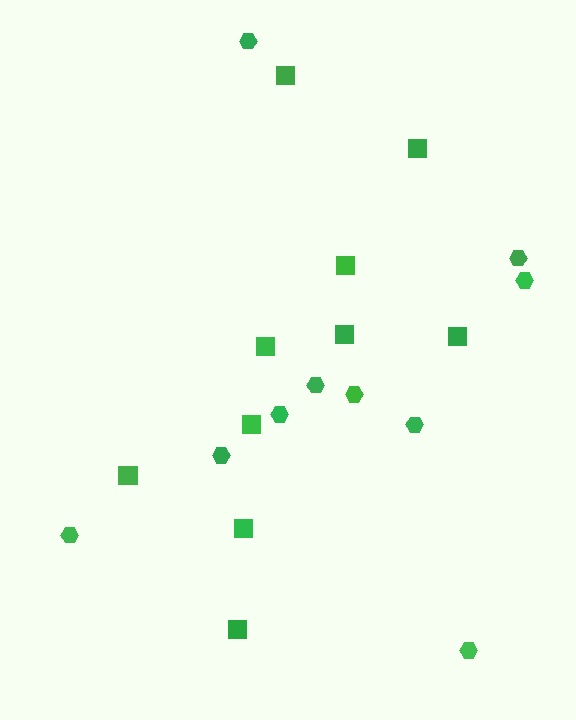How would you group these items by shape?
There are 2 groups: one group of hexagons (10) and one group of squares (10).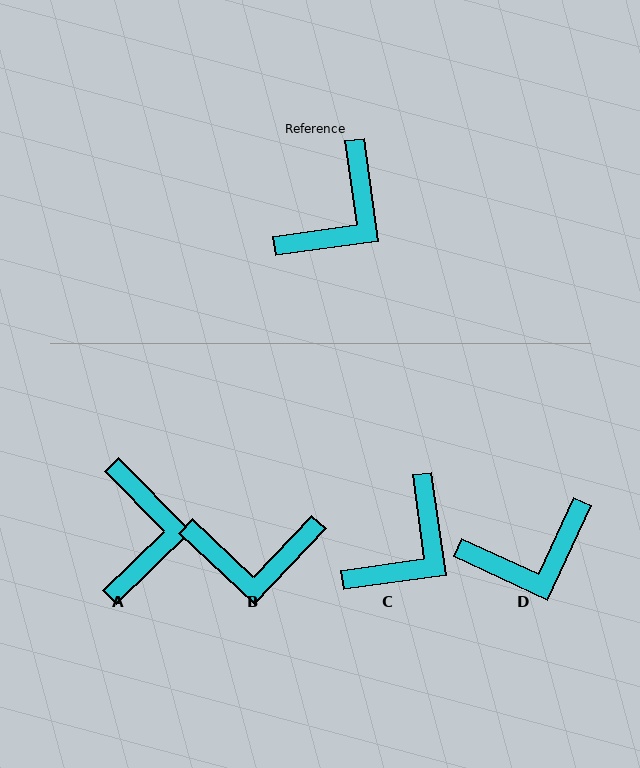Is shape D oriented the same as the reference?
No, it is off by about 33 degrees.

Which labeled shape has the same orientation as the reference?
C.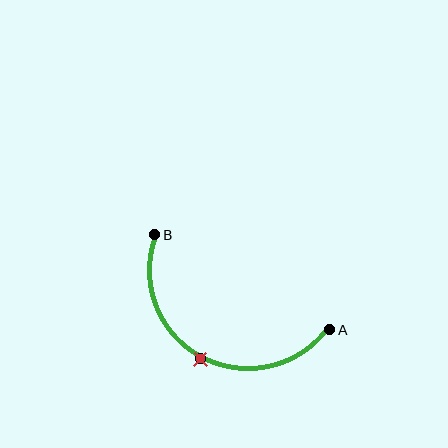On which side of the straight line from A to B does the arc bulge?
The arc bulges below the straight line connecting A and B.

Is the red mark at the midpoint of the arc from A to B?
Yes. The red mark lies on the arc at equal arc-length from both A and B — it is the arc midpoint.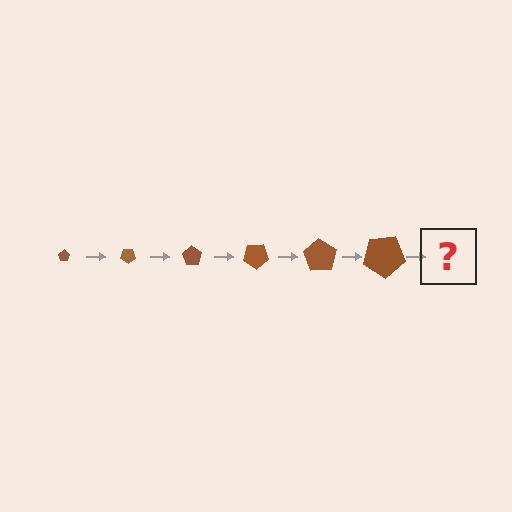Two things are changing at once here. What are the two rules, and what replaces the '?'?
The two rules are that the pentagon grows larger each step and it rotates 35 degrees each step. The '?' should be a pentagon, larger than the previous one and rotated 210 degrees from the start.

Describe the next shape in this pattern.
It should be a pentagon, larger than the previous one and rotated 210 degrees from the start.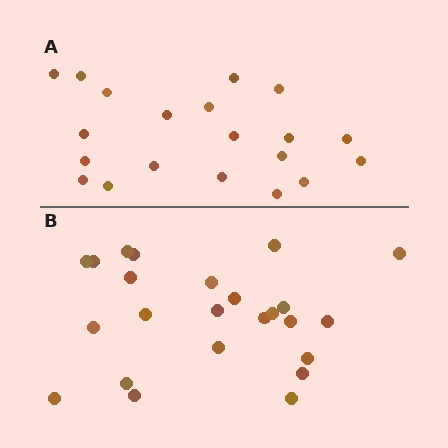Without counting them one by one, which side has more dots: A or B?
Region B (the bottom region) has more dots.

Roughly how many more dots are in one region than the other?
Region B has about 4 more dots than region A.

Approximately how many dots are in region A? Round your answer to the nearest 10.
About 20 dots.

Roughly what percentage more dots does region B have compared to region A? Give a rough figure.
About 20% more.